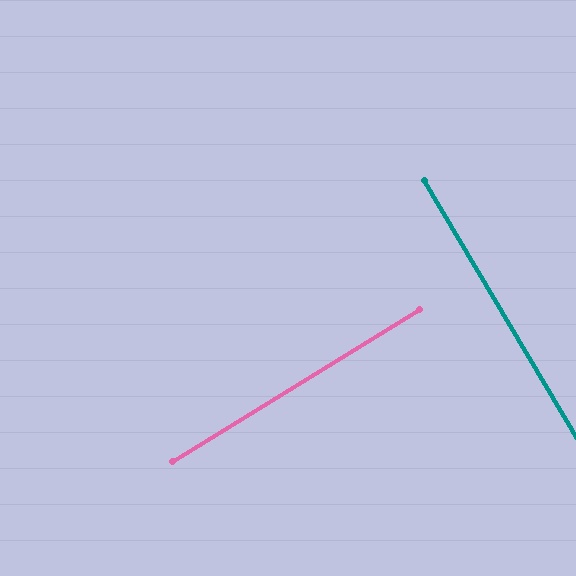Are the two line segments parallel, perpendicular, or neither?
Perpendicular — they meet at approximately 89°.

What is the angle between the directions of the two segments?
Approximately 89 degrees.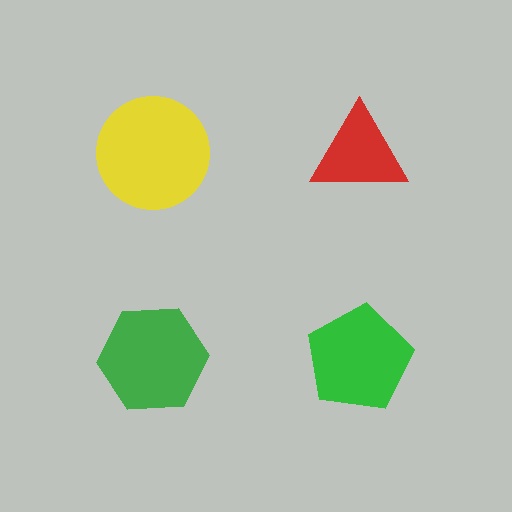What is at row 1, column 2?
A red triangle.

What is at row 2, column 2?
A green pentagon.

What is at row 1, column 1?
A yellow circle.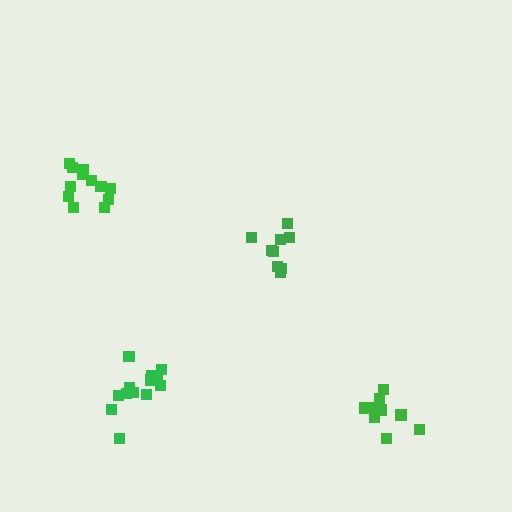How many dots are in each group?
Group 1: 13 dots, Group 2: 9 dots, Group 3: 12 dots, Group 4: 9 dots (43 total).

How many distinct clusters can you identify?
There are 4 distinct clusters.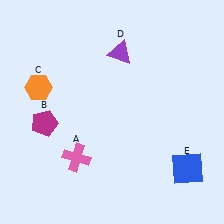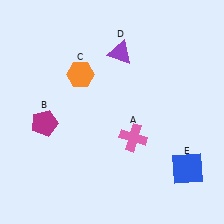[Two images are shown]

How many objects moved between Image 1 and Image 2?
2 objects moved between the two images.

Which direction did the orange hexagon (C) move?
The orange hexagon (C) moved right.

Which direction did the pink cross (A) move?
The pink cross (A) moved right.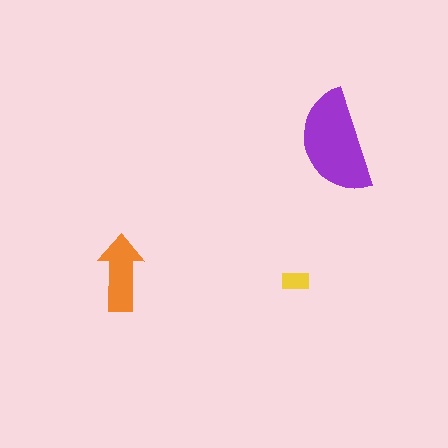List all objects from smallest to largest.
The yellow rectangle, the orange arrow, the purple semicircle.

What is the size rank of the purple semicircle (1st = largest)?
1st.